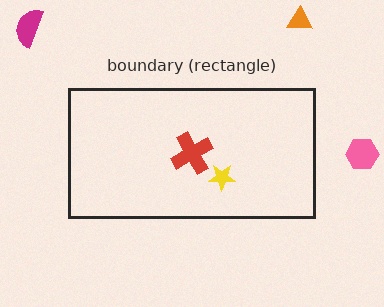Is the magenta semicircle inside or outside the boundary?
Outside.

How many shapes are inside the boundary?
2 inside, 3 outside.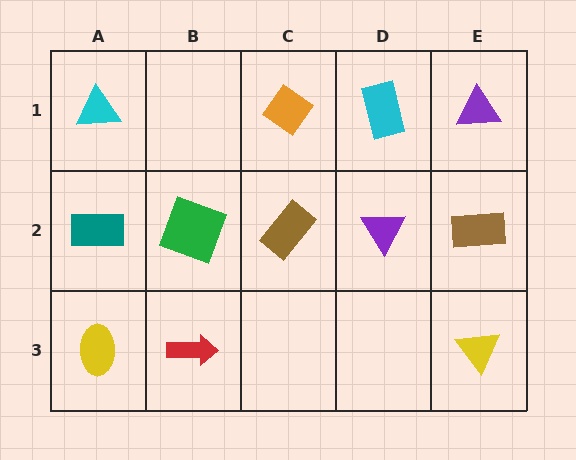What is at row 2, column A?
A teal rectangle.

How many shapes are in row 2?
5 shapes.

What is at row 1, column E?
A purple triangle.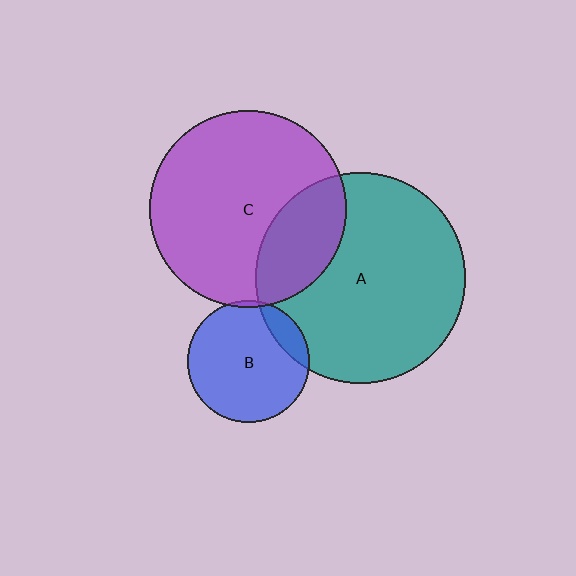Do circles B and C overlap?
Yes.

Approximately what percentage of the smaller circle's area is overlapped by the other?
Approximately 5%.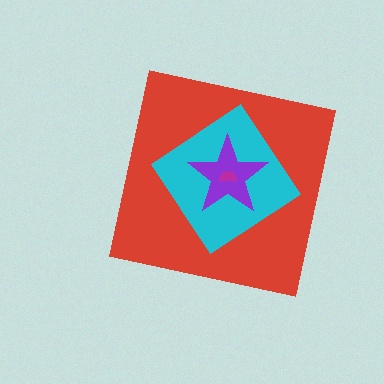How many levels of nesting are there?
4.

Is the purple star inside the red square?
Yes.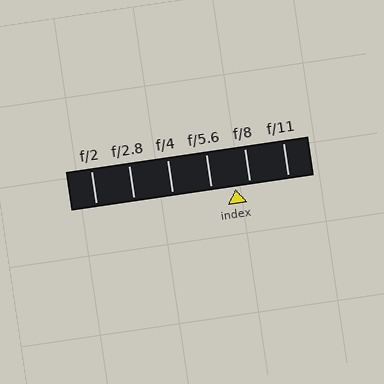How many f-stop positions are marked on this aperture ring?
There are 6 f-stop positions marked.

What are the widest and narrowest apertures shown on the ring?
The widest aperture shown is f/2 and the narrowest is f/11.